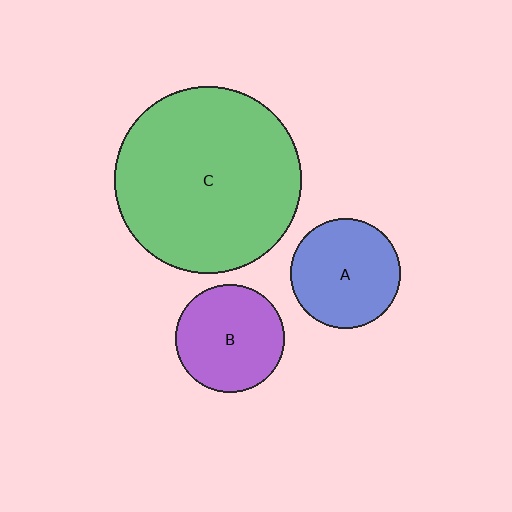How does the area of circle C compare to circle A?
Approximately 2.9 times.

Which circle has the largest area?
Circle C (green).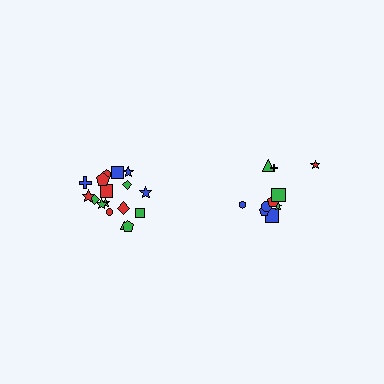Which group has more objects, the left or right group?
The left group.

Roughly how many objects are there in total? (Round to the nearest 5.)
Roughly 30 objects in total.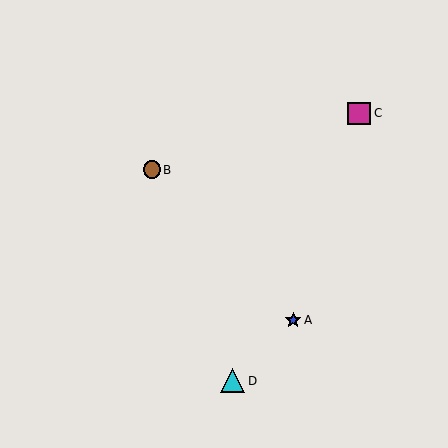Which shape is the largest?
The cyan triangle (labeled D) is the largest.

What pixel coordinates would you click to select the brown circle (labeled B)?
Click at (152, 170) to select the brown circle B.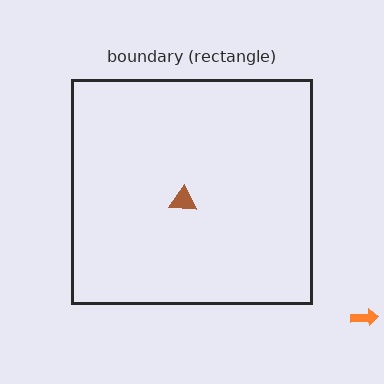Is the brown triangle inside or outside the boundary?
Inside.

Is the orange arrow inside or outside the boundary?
Outside.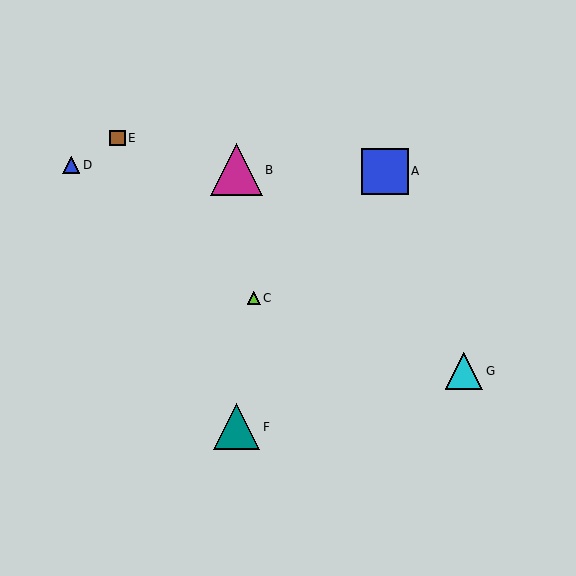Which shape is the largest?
The magenta triangle (labeled B) is the largest.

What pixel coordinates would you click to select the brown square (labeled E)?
Click at (117, 138) to select the brown square E.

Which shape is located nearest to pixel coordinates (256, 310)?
The lime triangle (labeled C) at (254, 298) is nearest to that location.